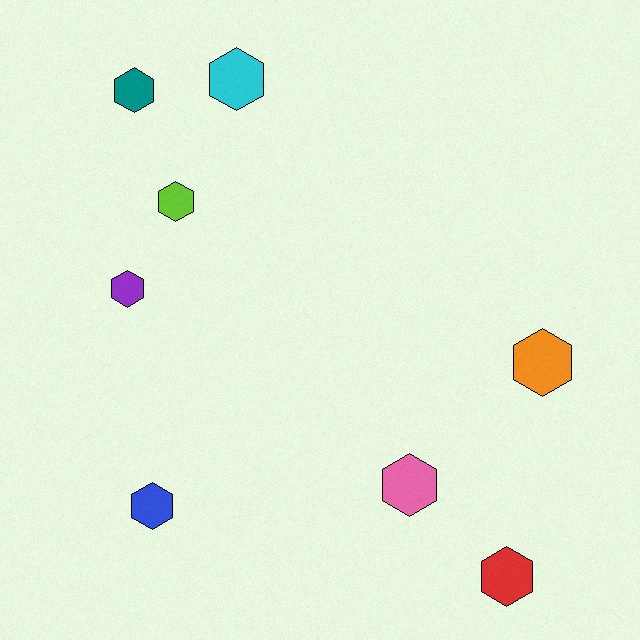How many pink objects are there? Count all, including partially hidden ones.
There is 1 pink object.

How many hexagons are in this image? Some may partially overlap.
There are 8 hexagons.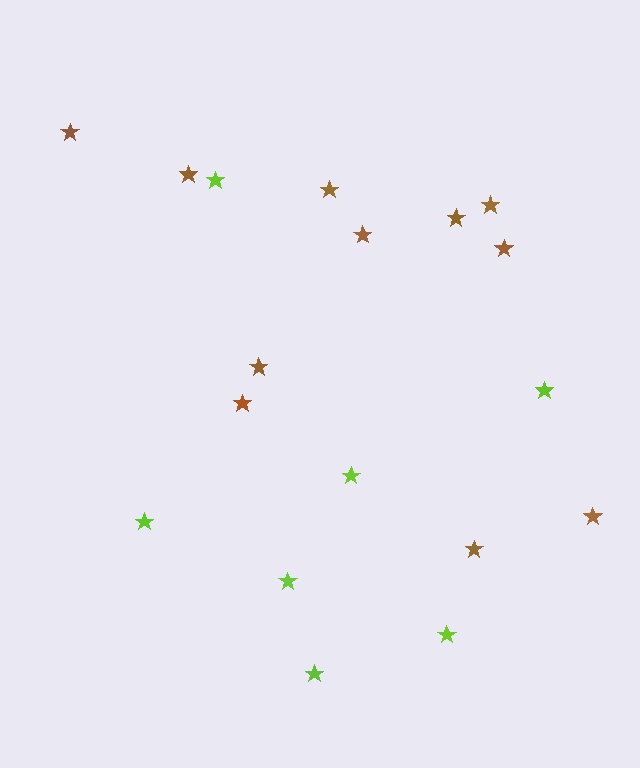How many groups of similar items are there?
There are 2 groups: one group of brown stars (11) and one group of lime stars (7).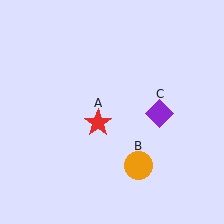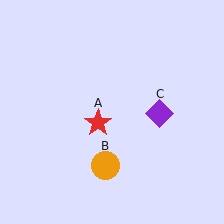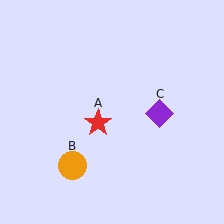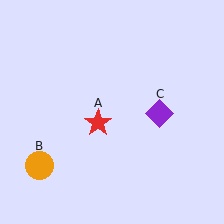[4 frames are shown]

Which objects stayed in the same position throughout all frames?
Red star (object A) and purple diamond (object C) remained stationary.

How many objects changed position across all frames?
1 object changed position: orange circle (object B).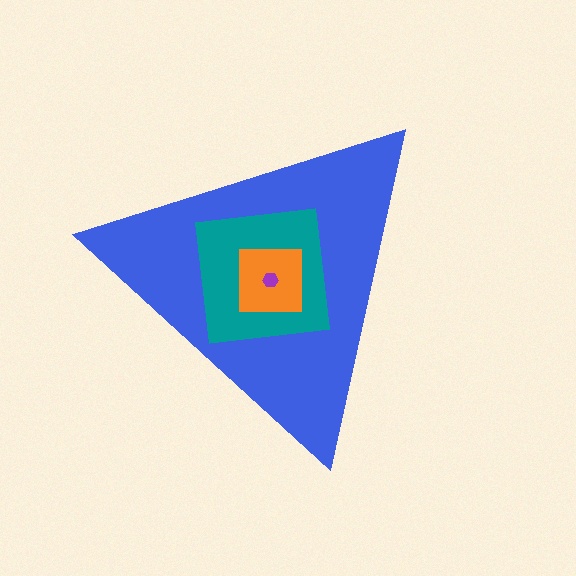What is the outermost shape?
The blue triangle.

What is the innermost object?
The purple hexagon.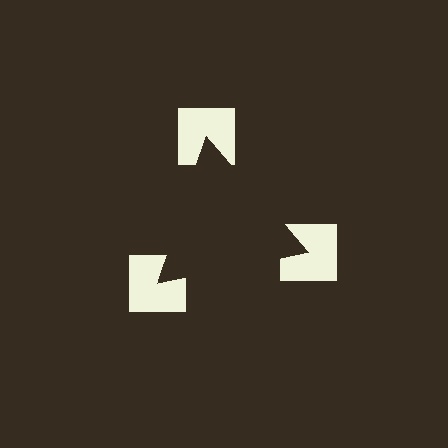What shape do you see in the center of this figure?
An illusory triangle — its edges are inferred from the aligned wedge cuts in the notched squares, not physically drawn.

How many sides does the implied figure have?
3 sides.